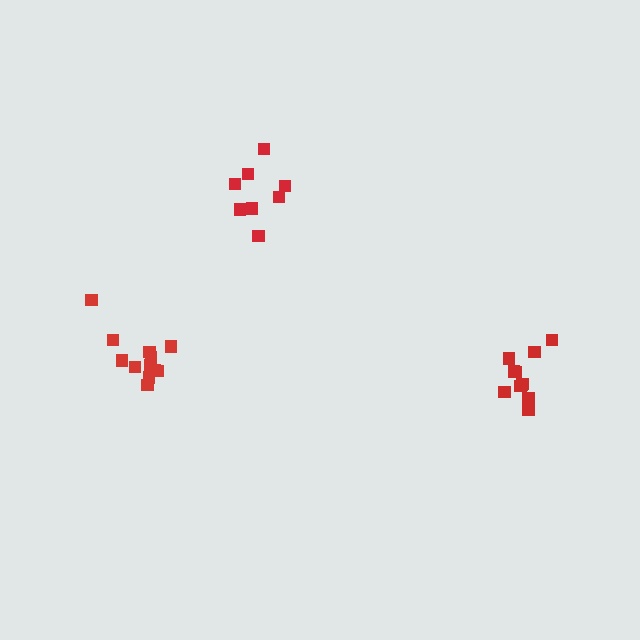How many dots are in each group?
Group 1: 8 dots, Group 2: 12 dots, Group 3: 11 dots (31 total).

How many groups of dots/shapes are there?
There are 3 groups.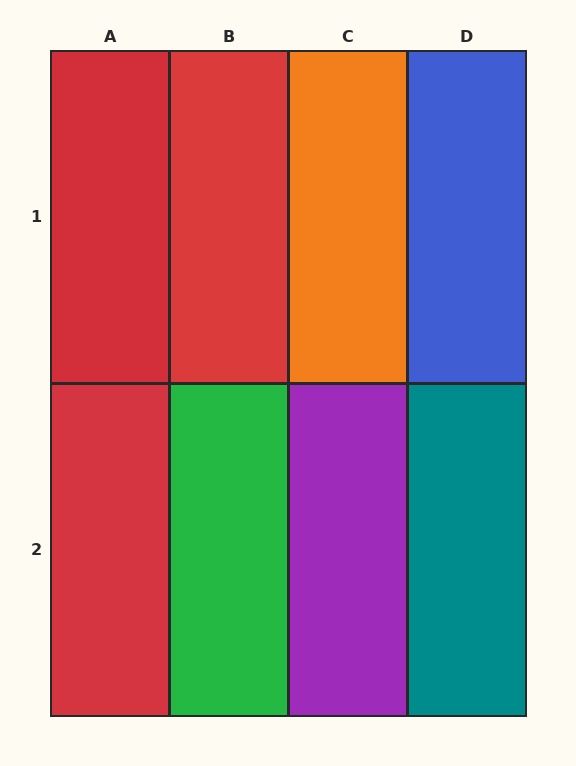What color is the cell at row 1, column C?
Orange.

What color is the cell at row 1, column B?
Red.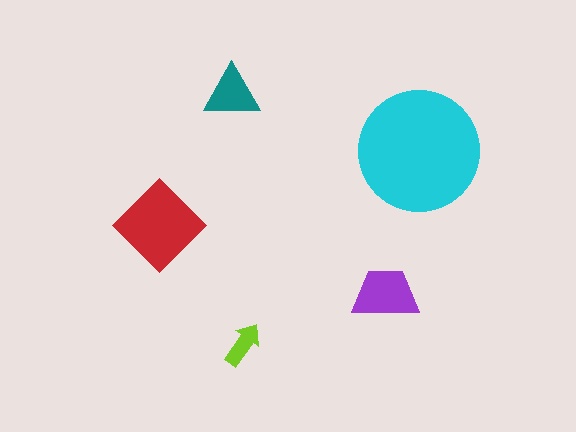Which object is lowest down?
The lime arrow is bottommost.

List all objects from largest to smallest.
The cyan circle, the red diamond, the purple trapezoid, the teal triangle, the lime arrow.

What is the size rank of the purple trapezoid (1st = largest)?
3rd.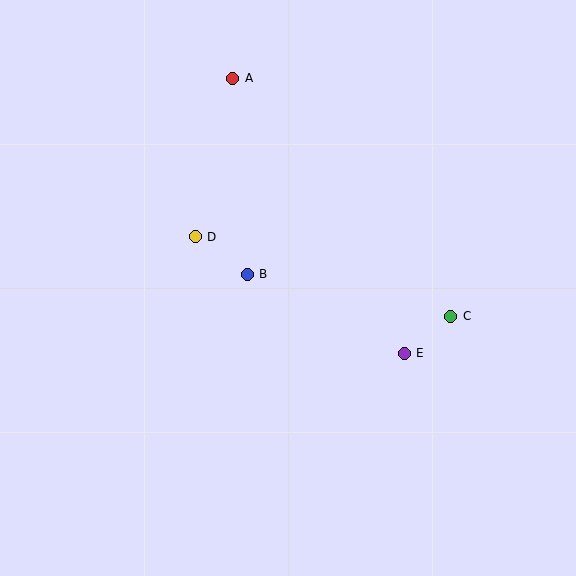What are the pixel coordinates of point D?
Point D is at (195, 237).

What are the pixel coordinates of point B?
Point B is at (247, 274).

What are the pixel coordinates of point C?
Point C is at (451, 316).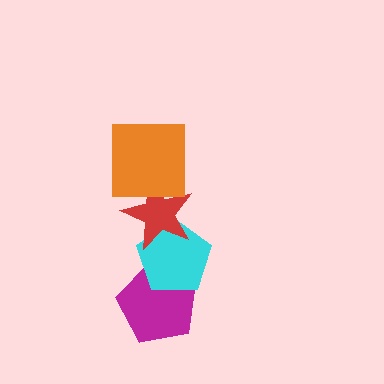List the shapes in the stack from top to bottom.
From top to bottom: the orange square, the red star, the cyan pentagon, the magenta pentagon.